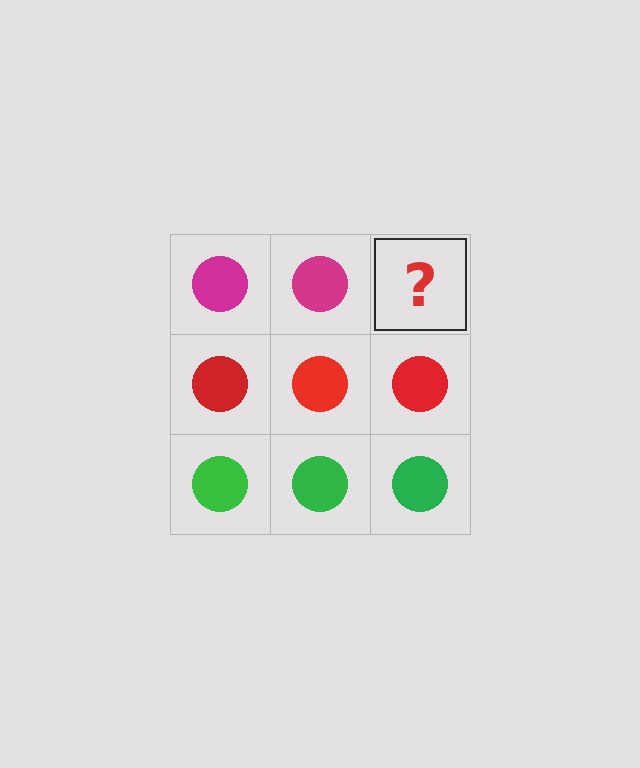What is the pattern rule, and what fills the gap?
The rule is that each row has a consistent color. The gap should be filled with a magenta circle.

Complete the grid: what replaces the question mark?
The question mark should be replaced with a magenta circle.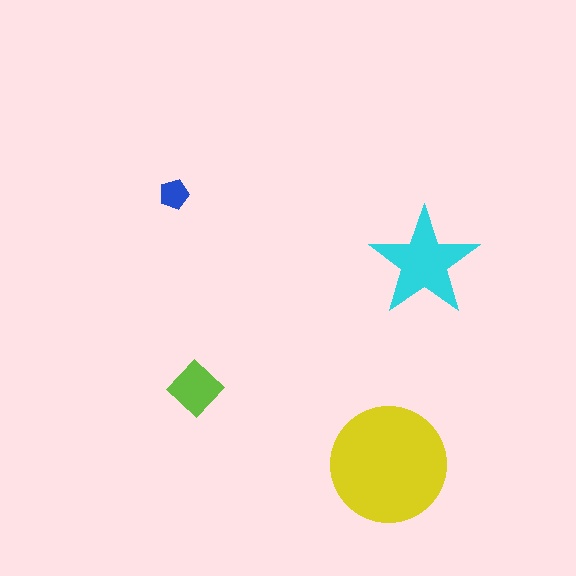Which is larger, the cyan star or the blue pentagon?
The cyan star.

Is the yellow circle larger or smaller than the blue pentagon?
Larger.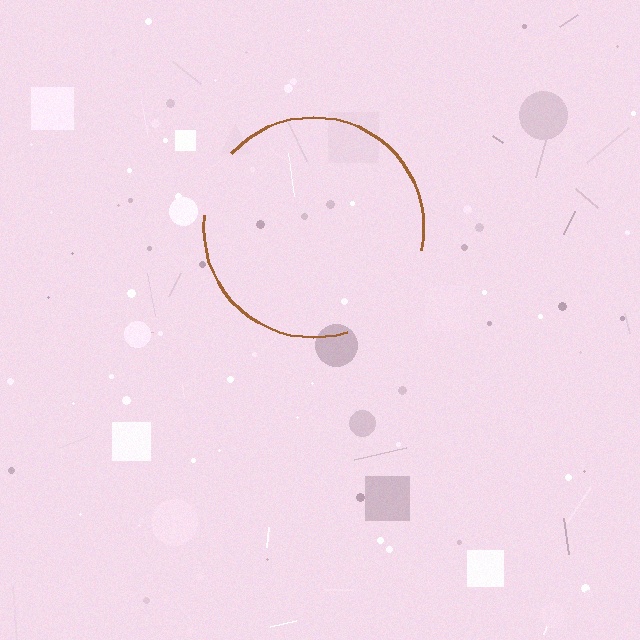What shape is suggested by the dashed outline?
The dashed outline suggests a circle.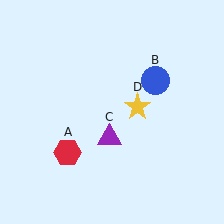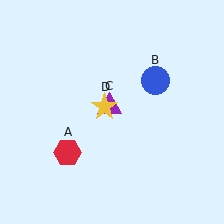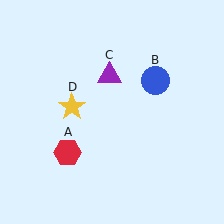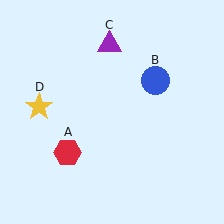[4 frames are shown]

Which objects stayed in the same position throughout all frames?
Red hexagon (object A) and blue circle (object B) remained stationary.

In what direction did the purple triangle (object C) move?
The purple triangle (object C) moved up.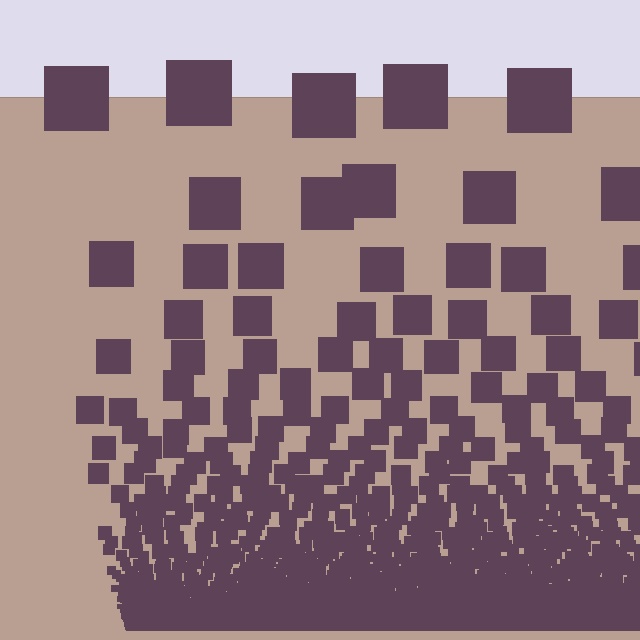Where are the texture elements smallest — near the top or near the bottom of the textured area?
Near the bottom.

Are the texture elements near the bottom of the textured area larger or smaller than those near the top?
Smaller. The gradient is inverted — elements near the bottom are smaller and denser.